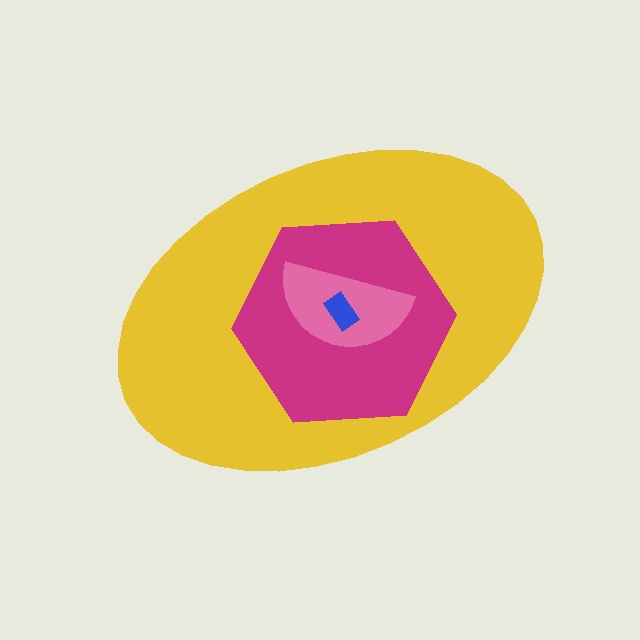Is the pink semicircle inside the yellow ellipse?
Yes.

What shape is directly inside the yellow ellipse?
The magenta hexagon.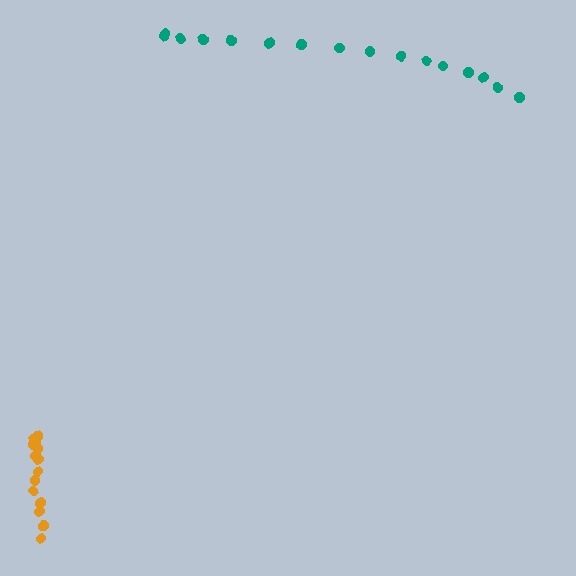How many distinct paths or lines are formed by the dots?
There are 2 distinct paths.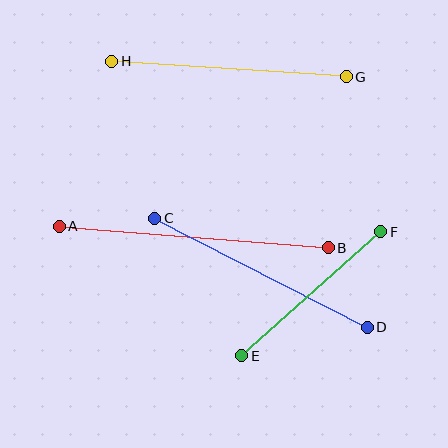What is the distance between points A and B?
The distance is approximately 270 pixels.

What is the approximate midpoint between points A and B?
The midpoint is at approximately (194, 237) pixels.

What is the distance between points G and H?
The distance is approximately 235 pixels.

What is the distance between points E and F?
The distance is approximately 187 pixels.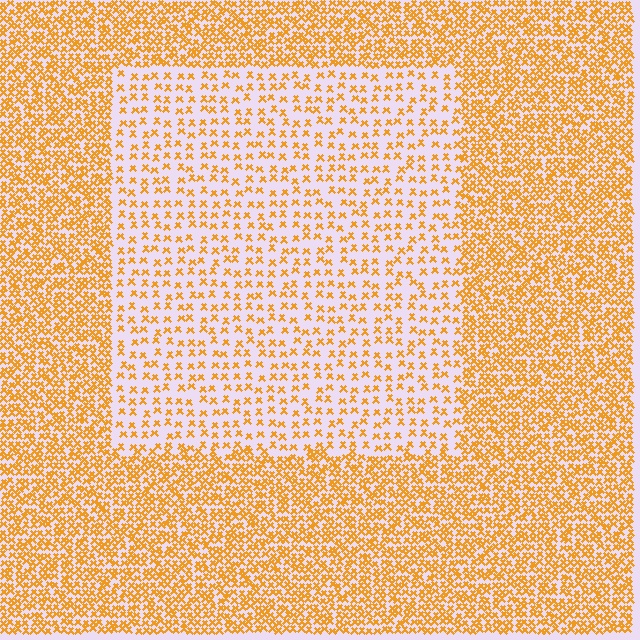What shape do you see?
I see a rectangle.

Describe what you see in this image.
The image contains small orange elements arranged at two different densities. A rectangle-shaped region is visible where the elements are less densely packed than the surrounding area.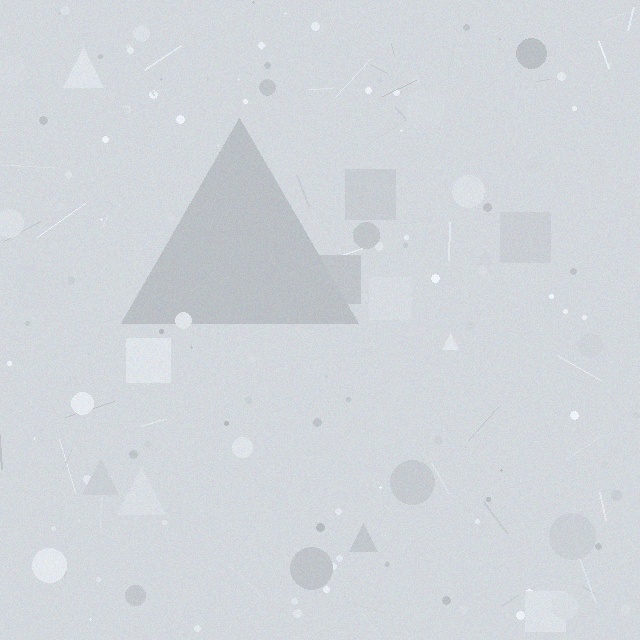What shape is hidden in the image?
A triangle is hidden in the image.